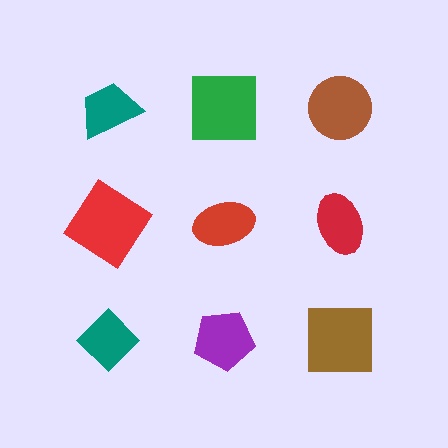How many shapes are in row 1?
3 shapes.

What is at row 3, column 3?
A brown square.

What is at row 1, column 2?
A green square.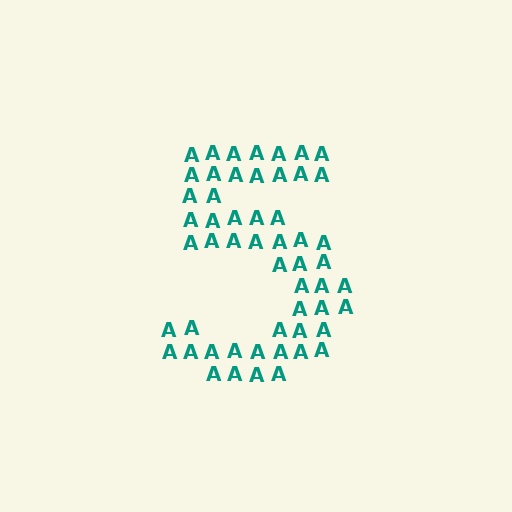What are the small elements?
The small elements are letter A's.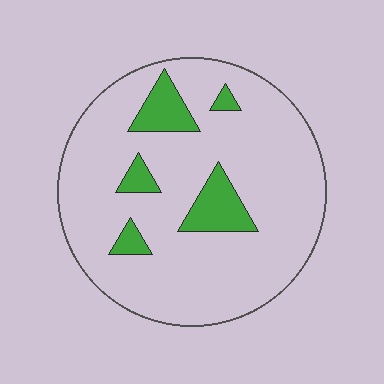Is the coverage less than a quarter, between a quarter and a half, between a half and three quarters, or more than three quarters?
Less than a quarter.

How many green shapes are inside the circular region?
5.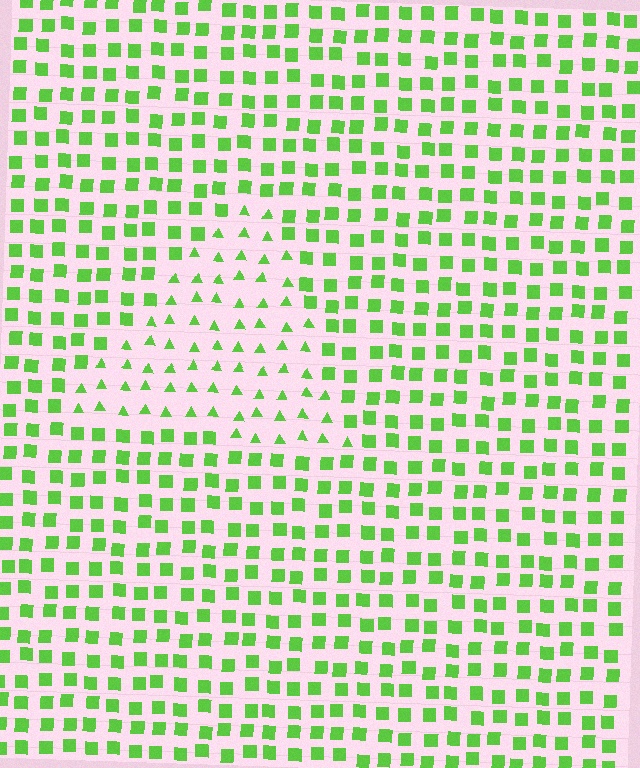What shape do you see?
I see a triangle.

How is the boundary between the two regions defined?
The boundary is defined by a change in element shape: triangles inside vs. squares outside. All elements share the same color and spacing.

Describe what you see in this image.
The image is filled with small lime elements arranged in a uniform grid. A triangle-shaped region contains triangles, while the surrounding area contains squares. The boundary is defined purely by the change in element shape.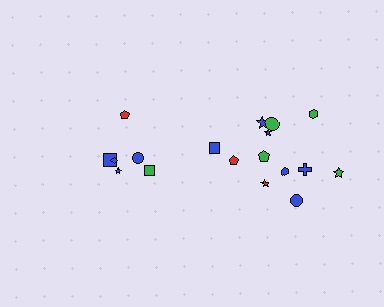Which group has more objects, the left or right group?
The right group.